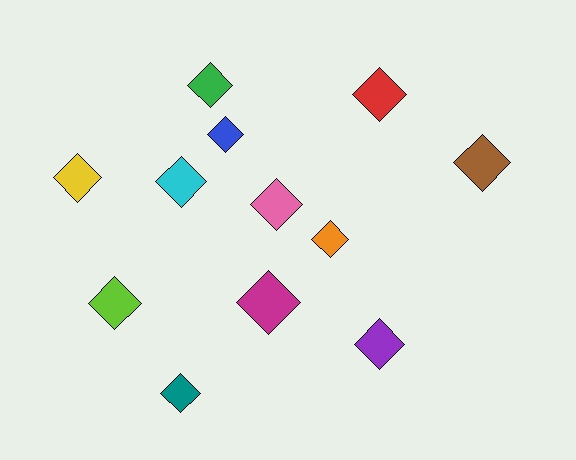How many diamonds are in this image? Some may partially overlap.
There are 12 diamonds.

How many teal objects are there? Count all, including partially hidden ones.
There is 1 teal object.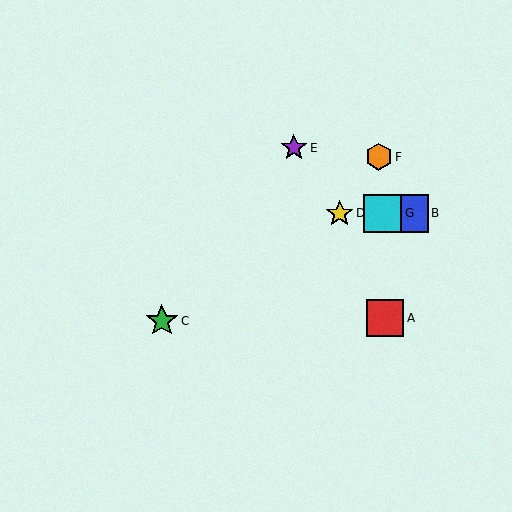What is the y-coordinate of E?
Object E is at y≈148.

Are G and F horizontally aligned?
No, G is at y≈213 and F is at y≈157.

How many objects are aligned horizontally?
3 objects (B, D, G) are aligned horizontally.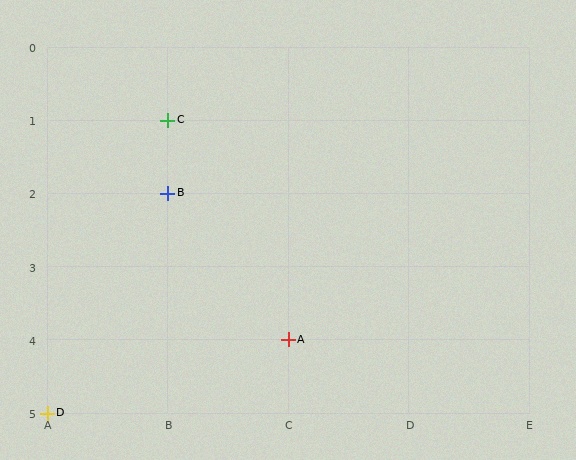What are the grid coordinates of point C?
Point C is at grid coordinates (B, 1).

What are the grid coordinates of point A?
Point A is at grid coordinates (C, 4).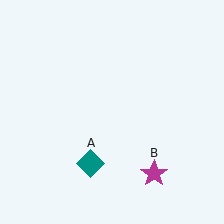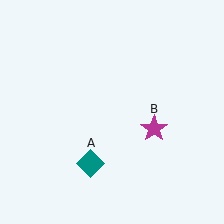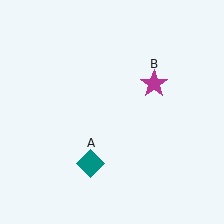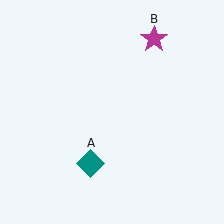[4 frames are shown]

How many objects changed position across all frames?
1 object changed position: magenta star (object B).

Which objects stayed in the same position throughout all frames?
Teal diamond (object A) remained stationary.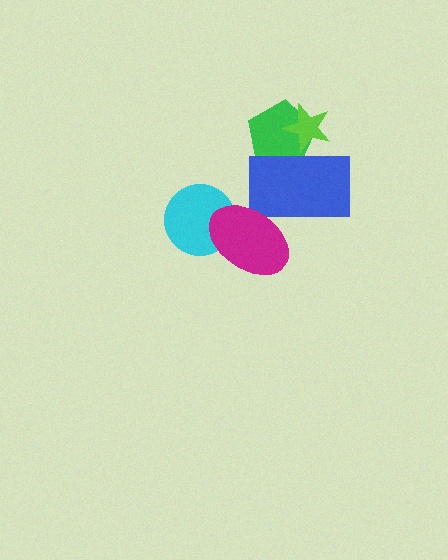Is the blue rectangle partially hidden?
Yes, it is partially covered by another shape.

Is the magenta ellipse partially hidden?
No, no other shape covers it.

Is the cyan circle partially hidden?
Yes, it is partially covered by another shape.